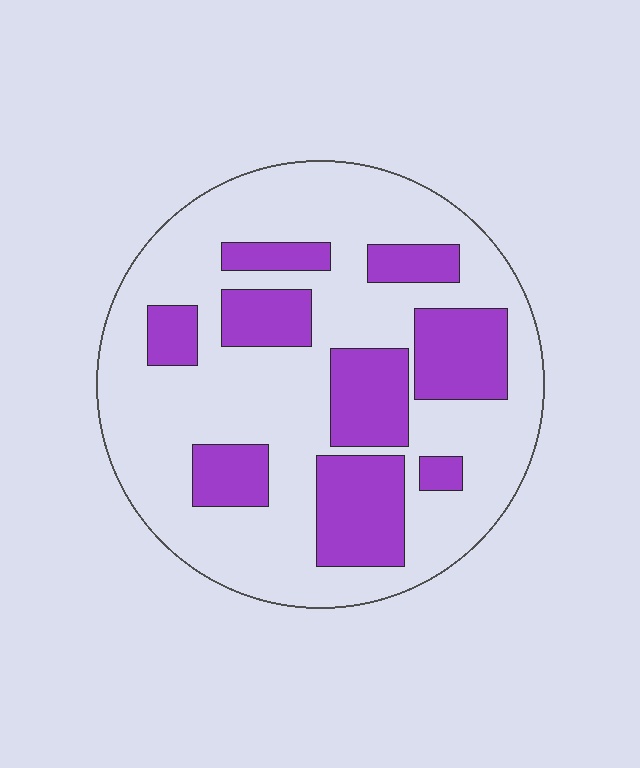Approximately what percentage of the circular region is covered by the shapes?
Approximately 30%.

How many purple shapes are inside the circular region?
9.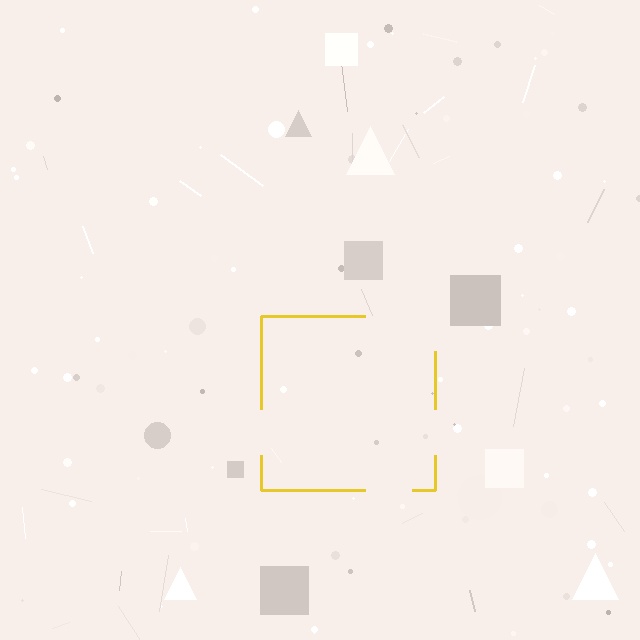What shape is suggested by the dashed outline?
The dashed outline suggests a square.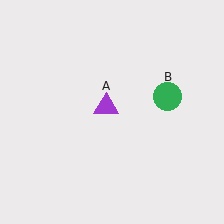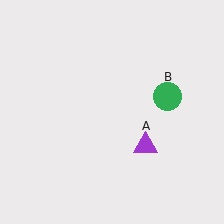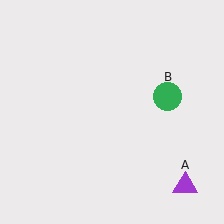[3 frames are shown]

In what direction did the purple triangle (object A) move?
The purple triangle (object A) moved down and to the right.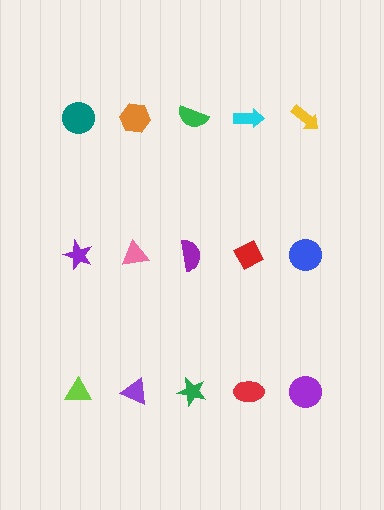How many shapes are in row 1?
5 shapes.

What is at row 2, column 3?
A purple semicircle.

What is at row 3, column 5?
A purple circle.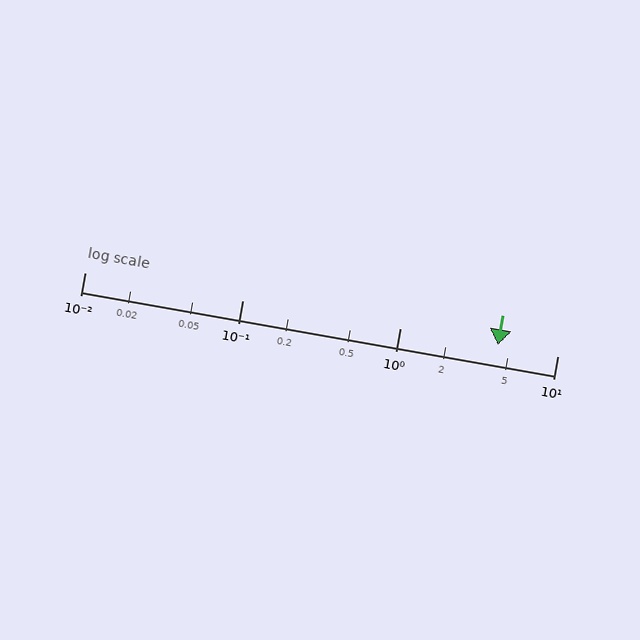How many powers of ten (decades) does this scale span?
The scale spans 3 decades, from 0.01 to 10.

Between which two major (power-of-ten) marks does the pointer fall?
The pointer is between 1 and 10.